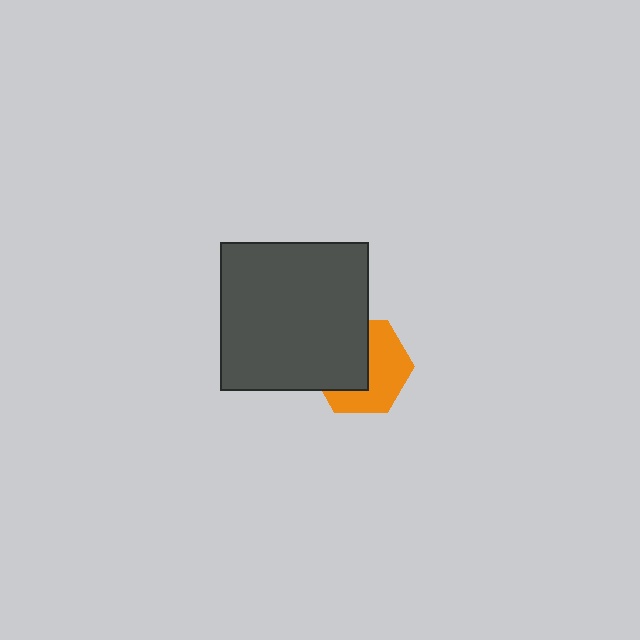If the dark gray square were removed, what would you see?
You would see the complete orange hexagon.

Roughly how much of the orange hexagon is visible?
About half of it is visible (roughly 52%).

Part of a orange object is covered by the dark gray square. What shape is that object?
It is a hexagon.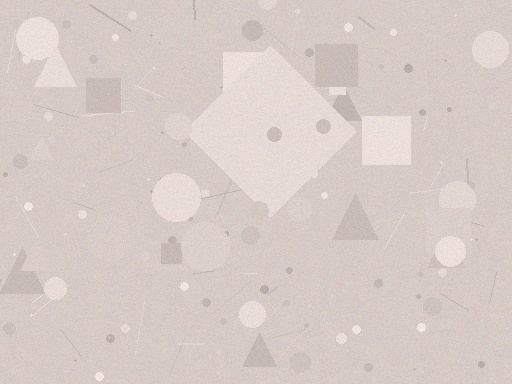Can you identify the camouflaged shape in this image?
The camouflaged shape is a diamond.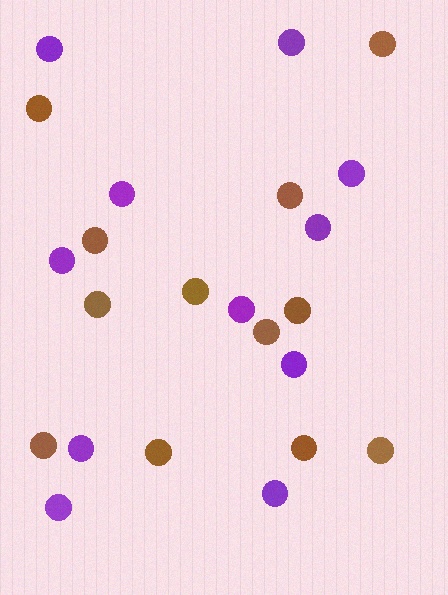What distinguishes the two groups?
There are 2 groups: one group of purple circles (11) and one group of brown circles (12).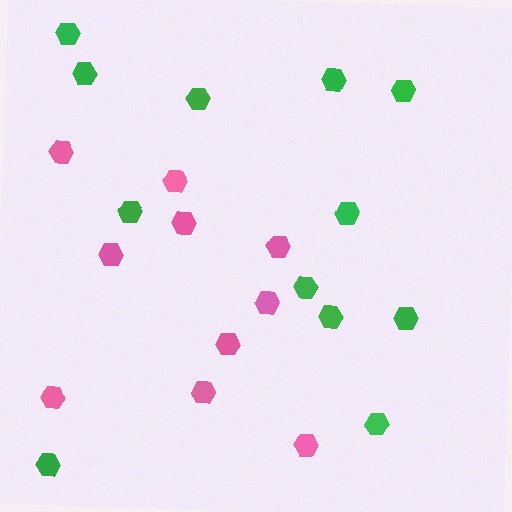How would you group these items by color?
There are 2 groups: one group of green hexagons (12) and one group of pink hexagons (10).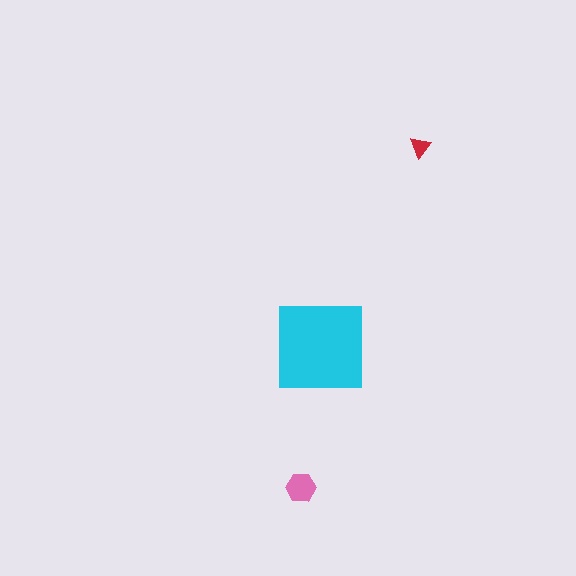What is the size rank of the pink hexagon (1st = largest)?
2nd.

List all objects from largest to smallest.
The cyan square, the pink hexagon, the red triangle.